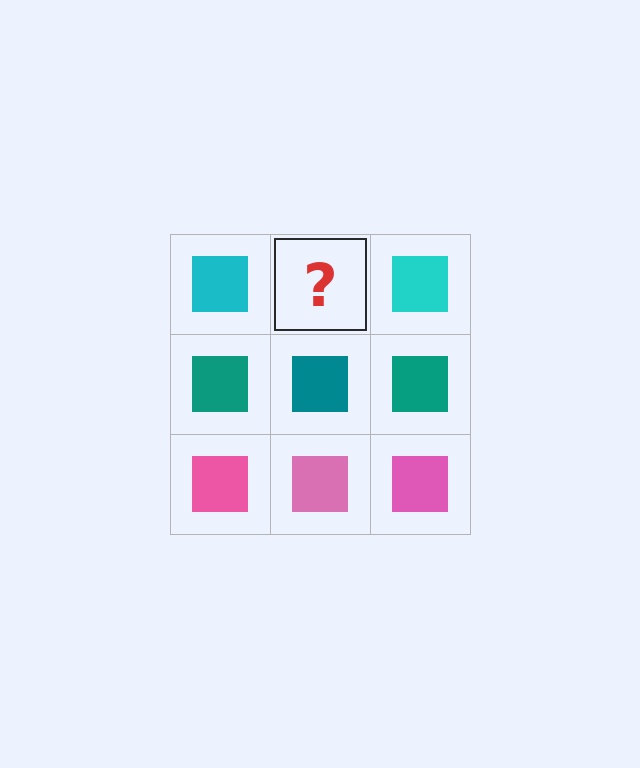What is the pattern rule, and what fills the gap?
The rule is that each row has a consistent color. The gap should be filled with a cyan square.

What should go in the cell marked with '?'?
The missing cell should contain a cyan square.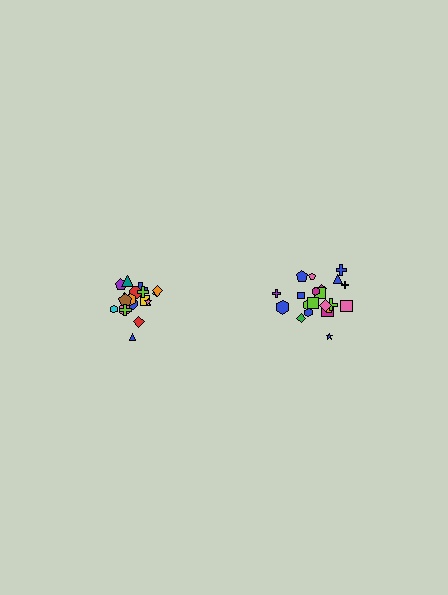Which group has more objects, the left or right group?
The right group.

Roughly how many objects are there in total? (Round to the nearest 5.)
Roughly 40 objects in total.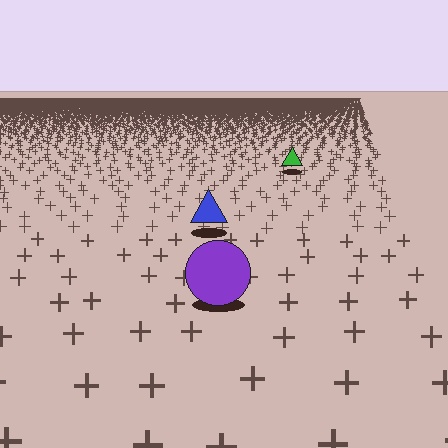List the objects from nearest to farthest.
From nearest to farthest: the purple circle, the blue triangle, the green triangle.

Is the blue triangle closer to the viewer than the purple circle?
No. The purple circle is closer — you can tell from the texture gradient: the ground texture is coarser near it.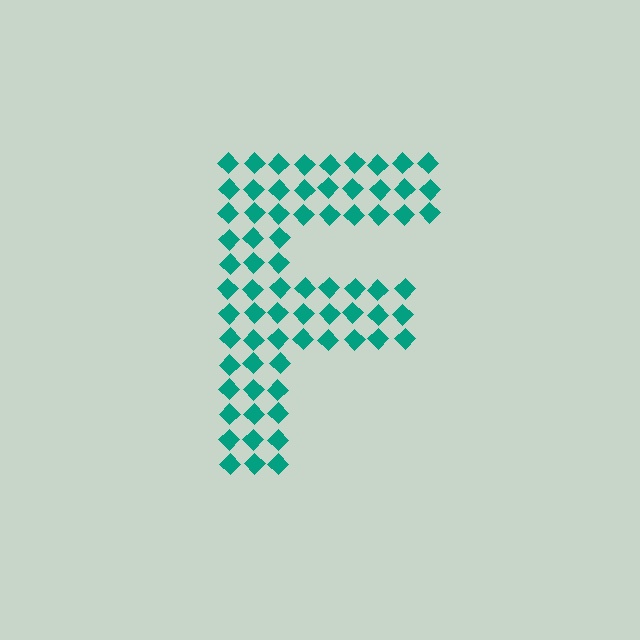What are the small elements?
The small elements are diamonds.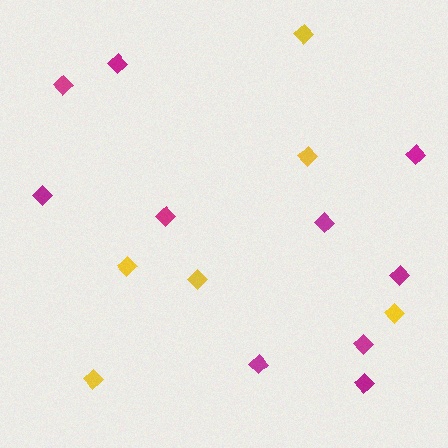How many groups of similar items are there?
There are 2 groups: one group of magenta diamonds (10) and one group of yellow diamonds (6).